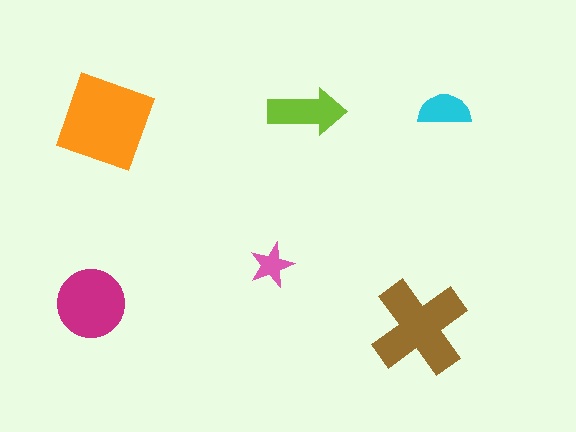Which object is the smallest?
The pink star.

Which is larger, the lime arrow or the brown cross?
The brown cross.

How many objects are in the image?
There are 6 objects in the image.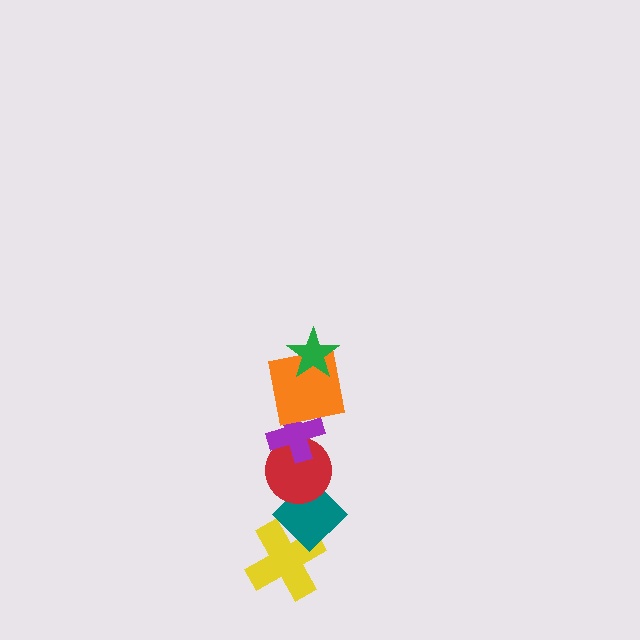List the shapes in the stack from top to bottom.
From top to bottom: the green star, the orange square, the purple cross, the red circle, the teal diamond, the yellow cross.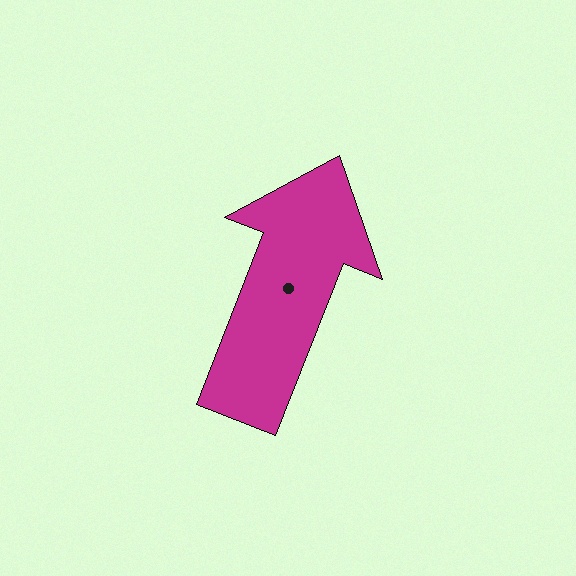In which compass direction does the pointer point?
North.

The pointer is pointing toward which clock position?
Roughly 1 o'clock.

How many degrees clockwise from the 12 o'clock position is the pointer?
Approximately 21 degrees.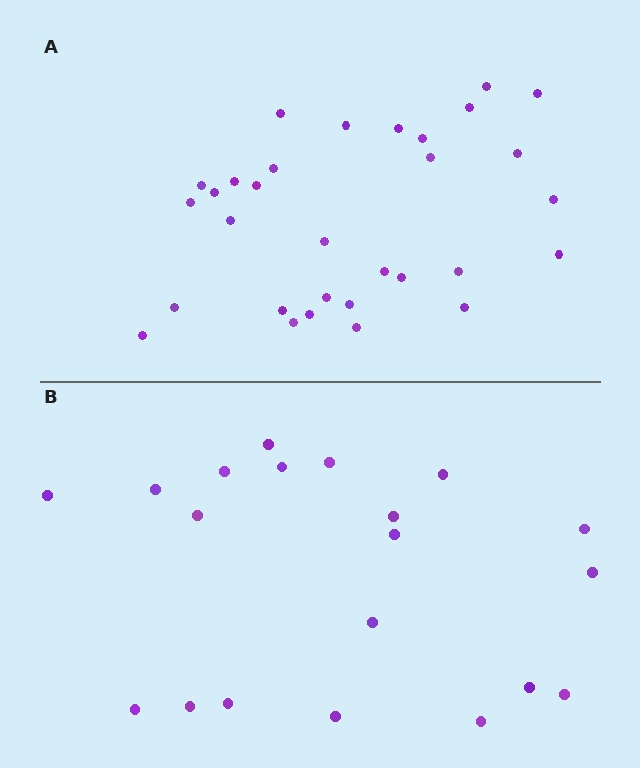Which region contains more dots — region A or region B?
Region A (the top region) has more dots.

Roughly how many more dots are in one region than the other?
Region A has roughly 12 or so more dots than region B.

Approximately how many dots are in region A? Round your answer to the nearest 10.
About 30 dots. (The exact count is 31, which rounds to 30.)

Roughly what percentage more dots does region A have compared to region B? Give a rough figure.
About 55% more.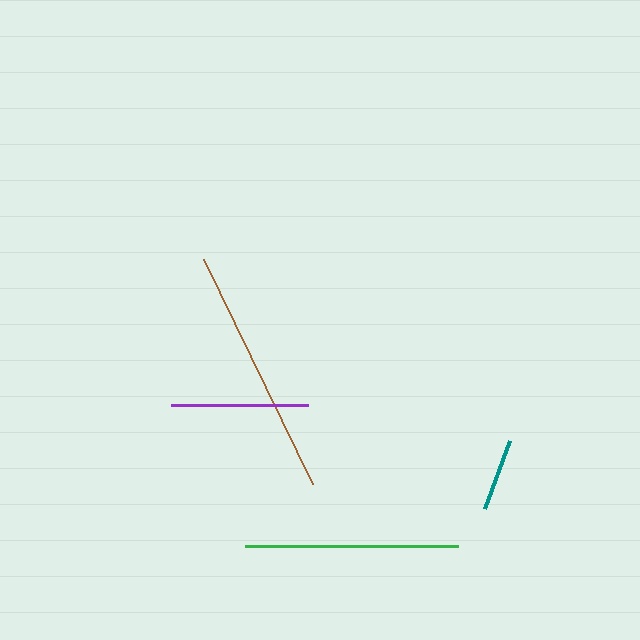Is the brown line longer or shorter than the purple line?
The brown line is longer than the purple line.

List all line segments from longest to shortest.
From longest to shortest: brown, green, purple, teal.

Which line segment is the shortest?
The teal line is the shortest at approximately 72 pixels.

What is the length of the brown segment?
The brown segment is approximately 250 pixels long.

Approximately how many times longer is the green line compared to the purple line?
The green line is approximately 1.6 times the length of the purple line.